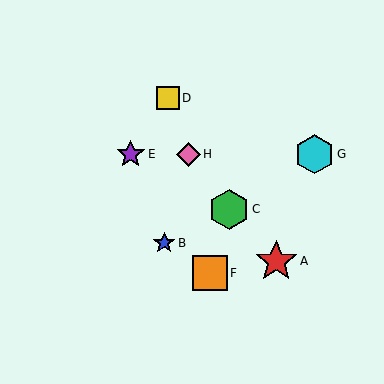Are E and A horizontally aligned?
No, E is at y≈154 and A is at y≈261.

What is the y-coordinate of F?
Object F is at y≈273.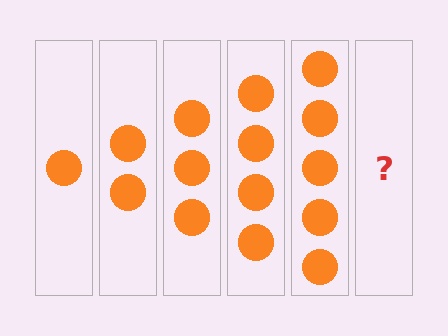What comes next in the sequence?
The next element should be 6 circles.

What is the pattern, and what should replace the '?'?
The pattern is that each step adds one more circle. The '?' should be 6 circles.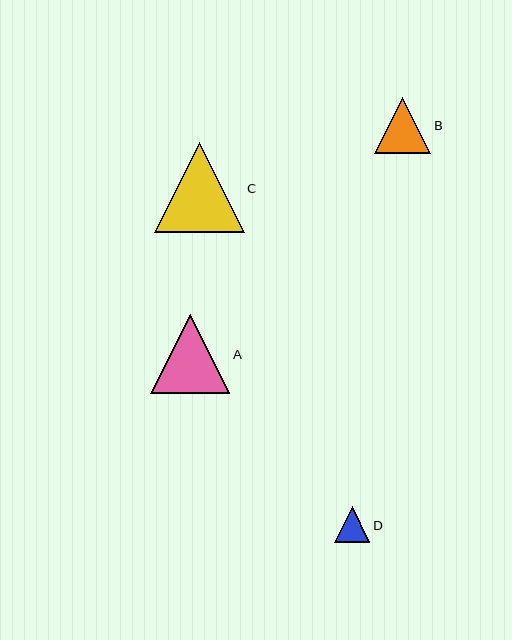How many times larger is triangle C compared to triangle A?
Triangle C is approximately 1.1 times the size of triangle A.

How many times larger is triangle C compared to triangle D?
Triangle C is approximately 2.5 times the size of triangle D.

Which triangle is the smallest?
Triangle D is the smallest with a size of approximately 36 pixels.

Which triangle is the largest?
Triangle C is the largest with a size of approximately 90 pixels.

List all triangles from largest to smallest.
From largest to smallest: C, A, B, D.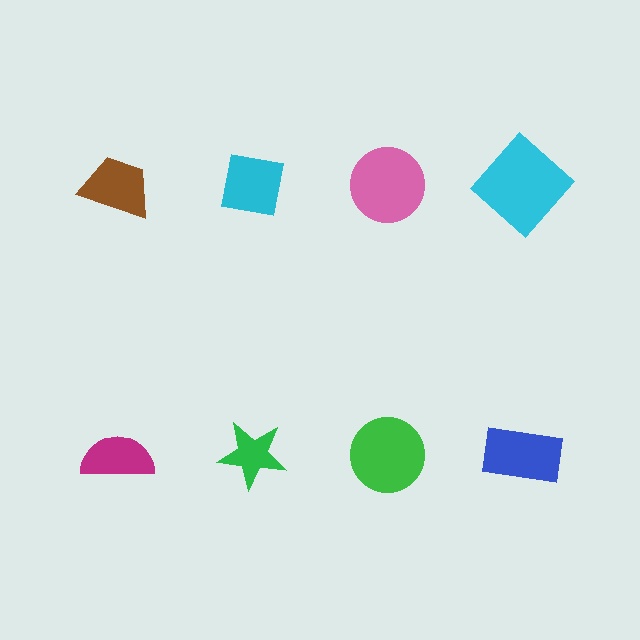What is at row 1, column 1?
A brown trapezoid.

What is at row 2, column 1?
A magenta semicircle.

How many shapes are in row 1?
4 shapes.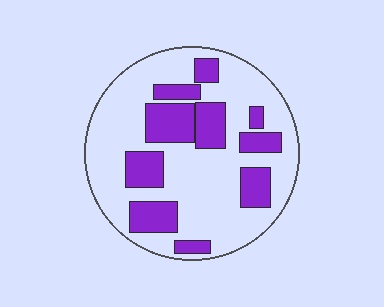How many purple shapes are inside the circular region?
10.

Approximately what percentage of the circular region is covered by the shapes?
Approximately 30%.